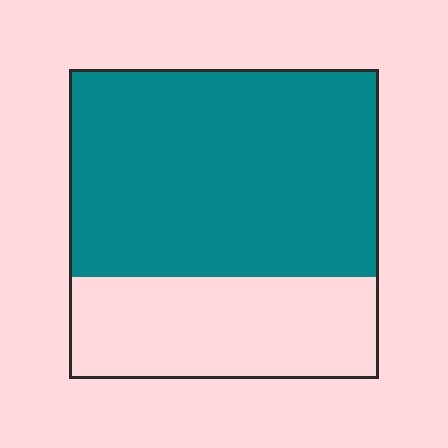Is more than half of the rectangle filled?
Yes.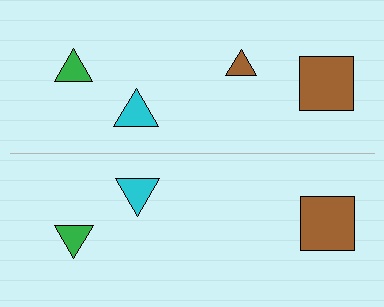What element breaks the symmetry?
A brown triangle is missing from the bottom side.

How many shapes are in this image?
There are 7 shapes in this image.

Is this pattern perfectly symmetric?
No, the pattern is not perfectly symmetric. A brown triangle is missing from the bottom side.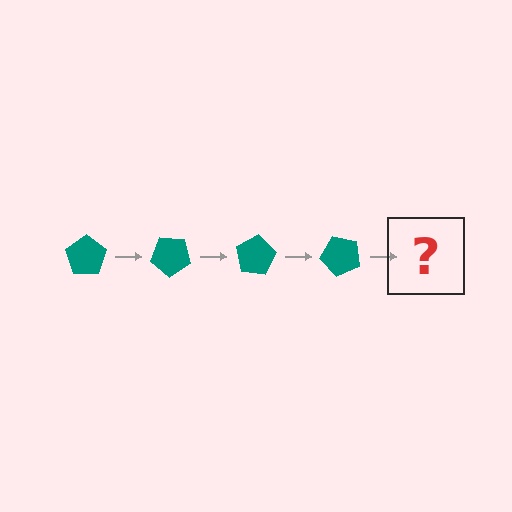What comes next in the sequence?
The next element should be a teal pentagon rotated 160 degrees.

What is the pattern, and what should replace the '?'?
The pattern is that the pentagon rotates 40 degrees each step. The '?' should be a teal pentagon rotated 160 degrees.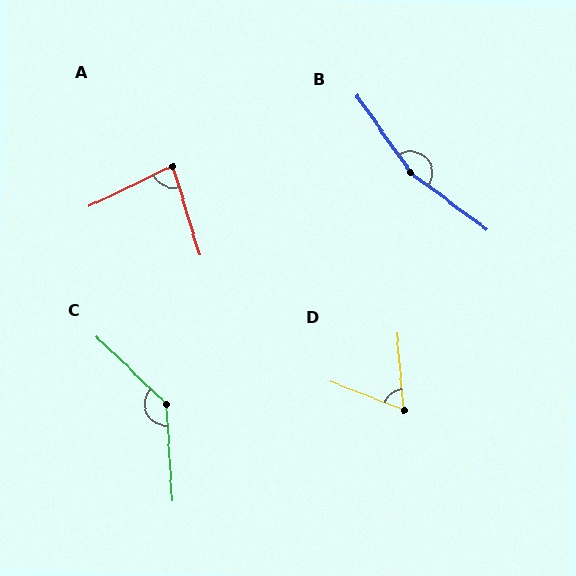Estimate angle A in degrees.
Approximately 82 degrees.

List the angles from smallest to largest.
D (64°), A (82°), C (138°), B (162°).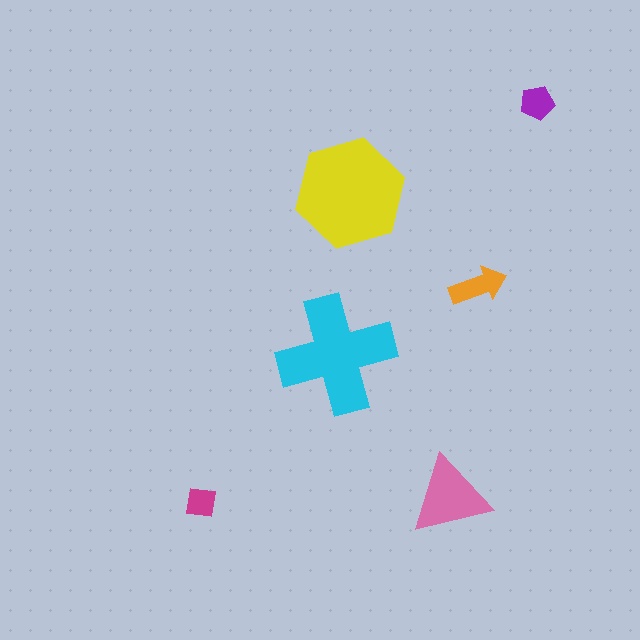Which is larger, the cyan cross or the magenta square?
The cyan cross.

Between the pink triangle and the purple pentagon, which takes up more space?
The pink triangle.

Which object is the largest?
The yellow hexagon.